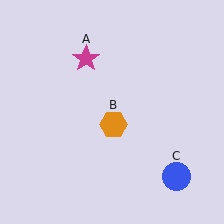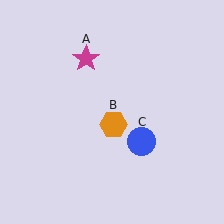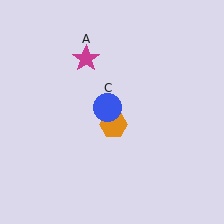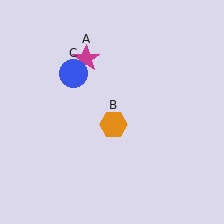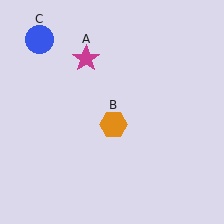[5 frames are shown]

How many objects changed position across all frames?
1 object changed position: blue circle (object C).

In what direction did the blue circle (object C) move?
The blue circle (object C) moved up and to the left.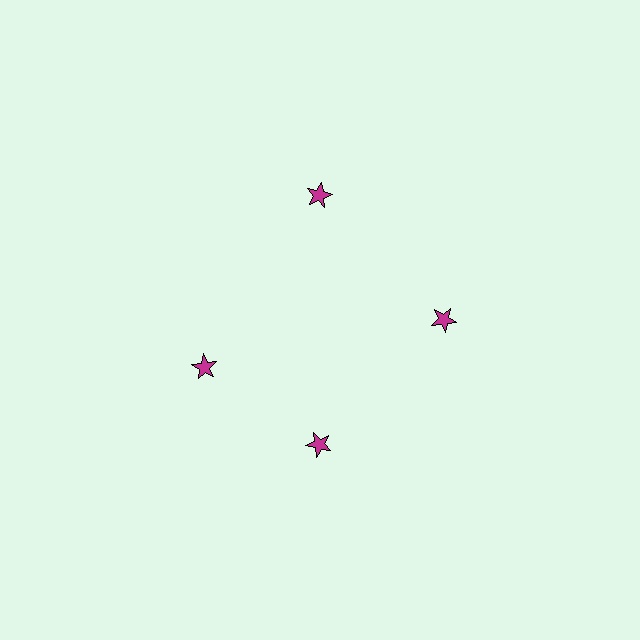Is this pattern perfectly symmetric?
No. The 4 magenta stars are arranged in a ring, but one element near the 9 o'clock position is rotated out of alignment along the ring, breaking the 4-fold rotational symmetry.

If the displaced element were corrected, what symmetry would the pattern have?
It would have 4-fold rotational symmetry — the pattern would map onto itself every 90 degrees.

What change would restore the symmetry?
The symmetry would be restored by rotating it back into even spacing with its neighbors so that all 4 stars sit at equal angles and equal distance from the center.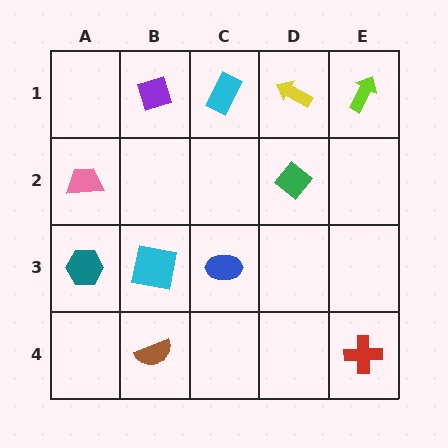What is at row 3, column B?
A cyan square.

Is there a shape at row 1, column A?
No, that cell is empty.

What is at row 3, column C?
A blue ellipse.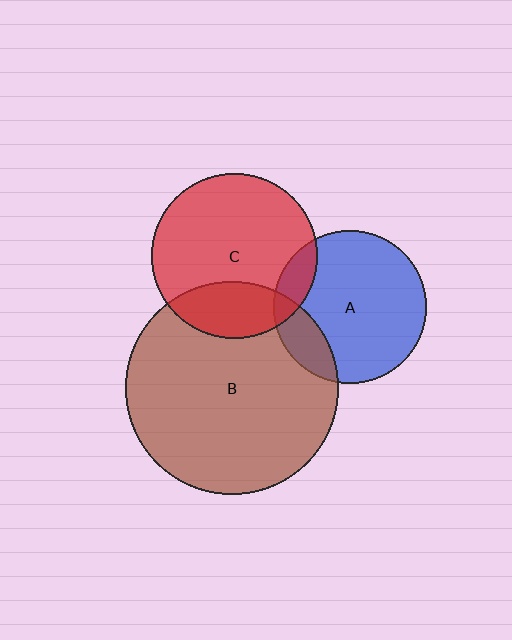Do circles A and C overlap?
Yes.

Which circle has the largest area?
Circle B (brown).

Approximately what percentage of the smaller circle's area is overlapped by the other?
Approximately 10%.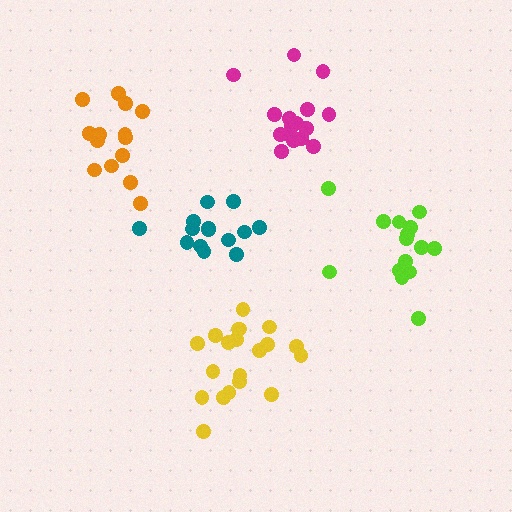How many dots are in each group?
Group 1: 20 dots, Group 2: 14 dots, Group 3: 14 dots, Group 4: 17 dots, Group 5: 15 dots (80 total).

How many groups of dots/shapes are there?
There are 5 groups.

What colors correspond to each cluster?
The clusters are colored: yellow, orange, teal, magenta, lime.